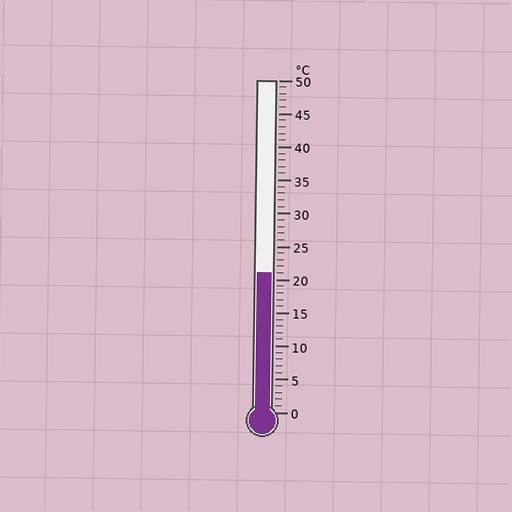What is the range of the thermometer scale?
The thermometer scale ranges from 0°C to 50°C.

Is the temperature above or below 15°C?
The temperature is above 15°C.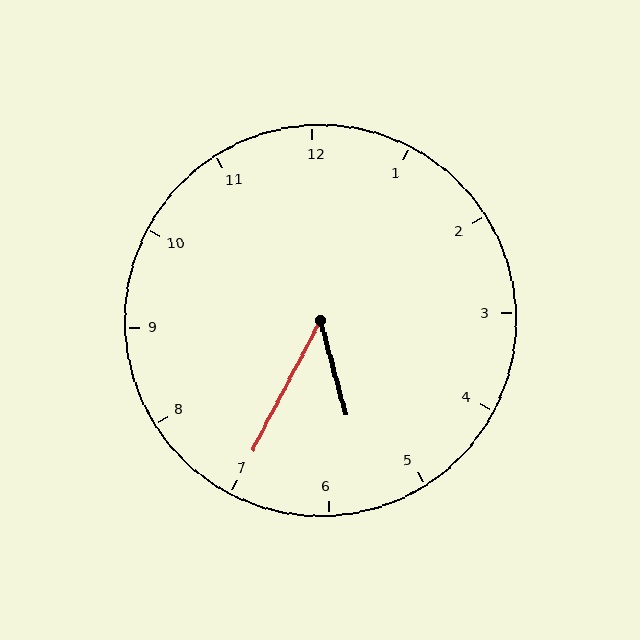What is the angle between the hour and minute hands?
Approximately 42 degrees.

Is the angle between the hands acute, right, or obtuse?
It is acute.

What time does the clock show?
5:35.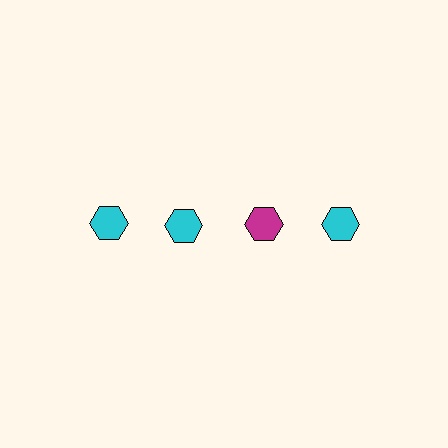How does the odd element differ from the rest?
It has a different color: magenta instead of cyan.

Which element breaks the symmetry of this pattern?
The magenta hexagon in the top row, center column breaks the symmetry. All other shapes are cyan hexagons.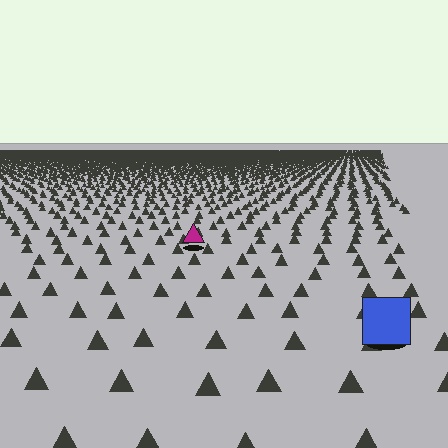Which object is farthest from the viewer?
The magenta triangle is farthest from the viewer. It appears smaller and the ground texture around it is denser.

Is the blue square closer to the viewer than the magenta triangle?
Yes. The blue square is closer — you can tell from the texture gradient: the ground texture is coarser near it.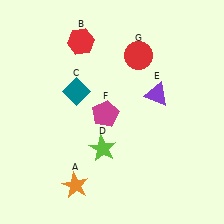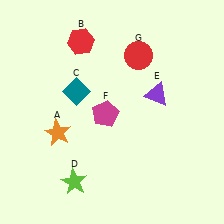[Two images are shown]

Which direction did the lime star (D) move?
The lime star (D) moved down.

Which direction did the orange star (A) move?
The orange star (A) moved up.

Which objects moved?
The objects that moved are: the orange star (A), the lime star (D).